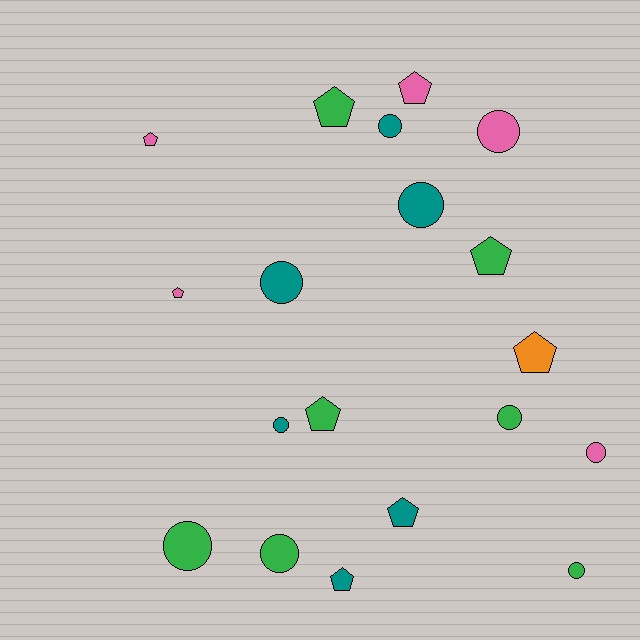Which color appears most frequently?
Green, with 7 objects.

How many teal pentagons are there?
There are 2 teal pentagons.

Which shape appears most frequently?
Circle, with 10 objects.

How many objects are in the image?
There are 19 objects.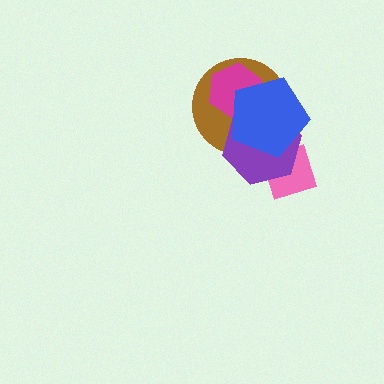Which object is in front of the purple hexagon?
The blue pentagon is in front of the purple hexagon.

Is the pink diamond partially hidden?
Yes, it is partially covered by another shape.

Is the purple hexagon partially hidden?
Yes, it is partially covered by another shape.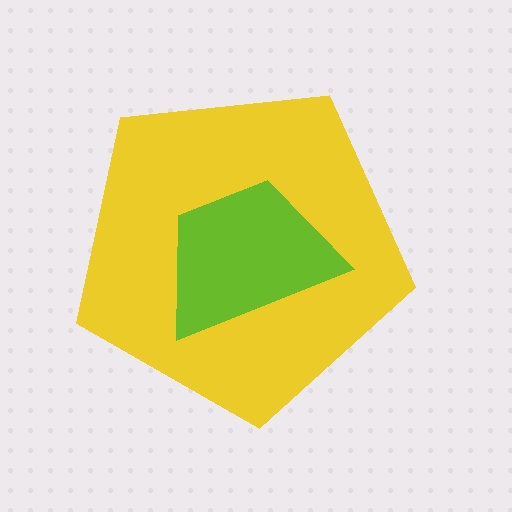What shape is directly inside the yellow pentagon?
The lime trapezoid.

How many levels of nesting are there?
2.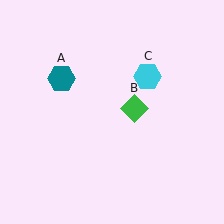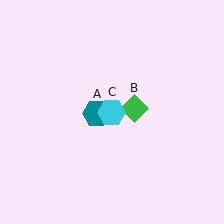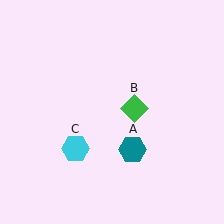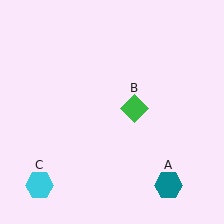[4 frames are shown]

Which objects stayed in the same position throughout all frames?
Green diamond (object B) remained stationary.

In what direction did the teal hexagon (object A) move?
The teal hexagon (object A) moved down and to the right.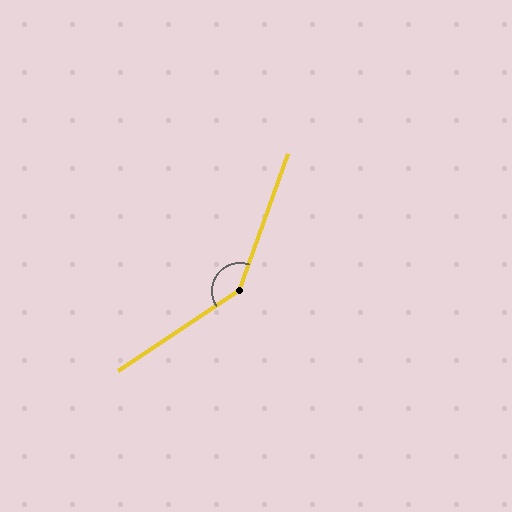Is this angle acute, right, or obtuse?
It is obtuse.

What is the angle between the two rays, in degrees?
Approximately 143 degrees.